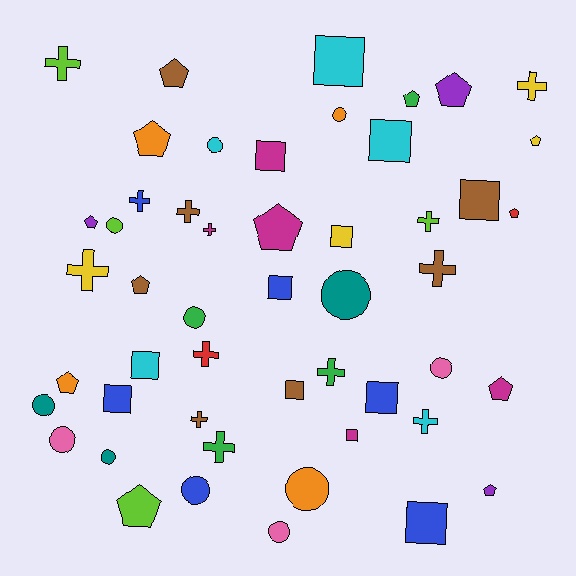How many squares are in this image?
There are 12 squares.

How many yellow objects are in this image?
There are 4 yellow objects.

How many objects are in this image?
There are 50 objects.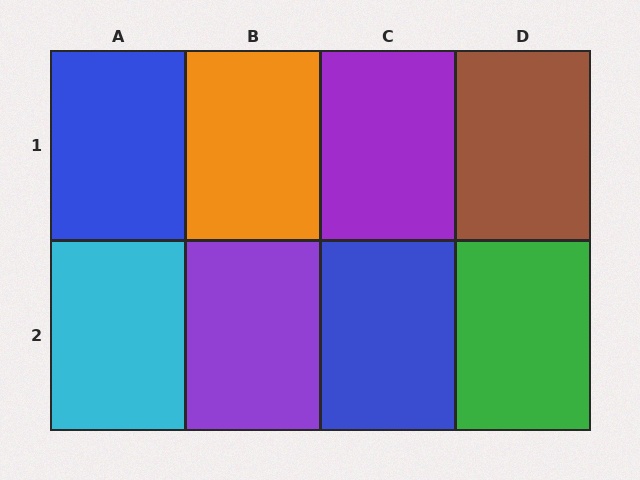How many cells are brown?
1 cell is brown.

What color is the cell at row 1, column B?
Orange.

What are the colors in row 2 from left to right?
Cyan, purple, blue, green.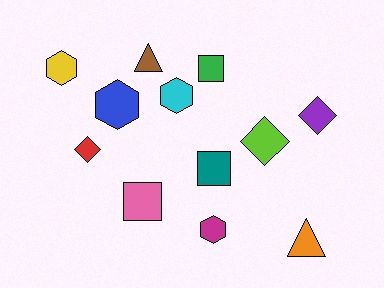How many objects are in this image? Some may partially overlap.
There are 12 objects.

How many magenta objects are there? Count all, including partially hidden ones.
There is 1 magenta object.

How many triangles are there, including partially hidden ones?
There are 2 triangles.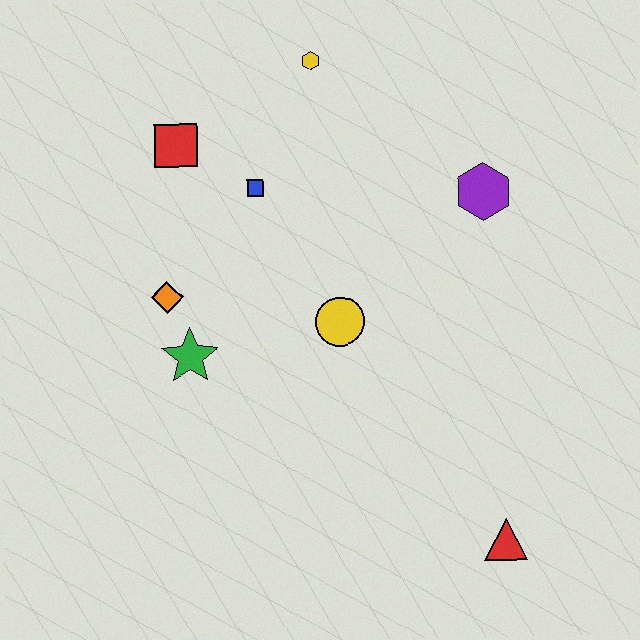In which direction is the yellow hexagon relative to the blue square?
The yellow hexagon is above the blue square.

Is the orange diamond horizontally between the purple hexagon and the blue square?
No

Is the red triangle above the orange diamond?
No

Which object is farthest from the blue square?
The red triangle is farthest from the blue square.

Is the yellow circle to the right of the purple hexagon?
No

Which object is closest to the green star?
The orange diamond is closest to the green star.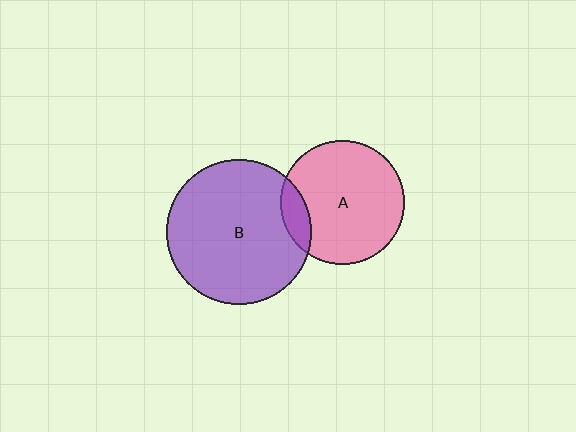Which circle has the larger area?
Circle B (purple).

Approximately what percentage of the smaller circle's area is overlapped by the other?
Approximately 10%.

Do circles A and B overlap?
Yes.